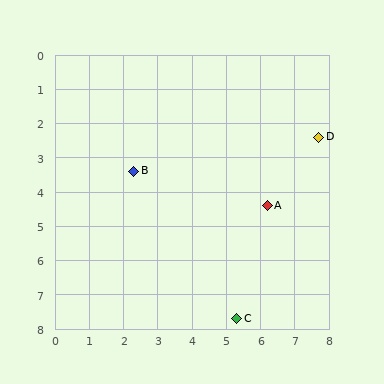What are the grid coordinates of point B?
Point B is at approximately (2.3, 3.4).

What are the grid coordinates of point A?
Point A is at approximately (6.2, 4.4).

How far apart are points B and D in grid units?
Points B and D are about 5.5 grid units apart.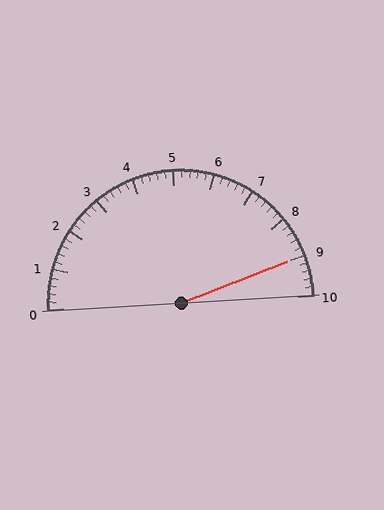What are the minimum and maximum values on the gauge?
The gauge ranges from 0 to 10.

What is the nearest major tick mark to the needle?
The nearest major tick mark is 9.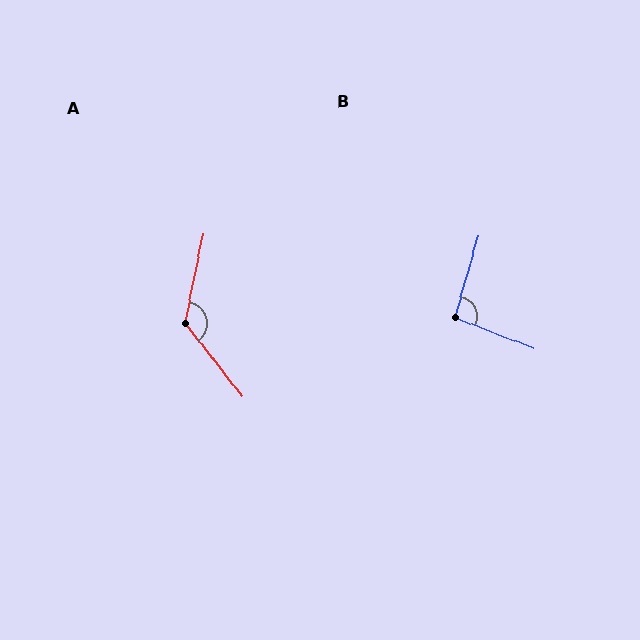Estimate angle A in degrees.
Approximately 131 degrees.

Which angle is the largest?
A, at approximately 131 degrees.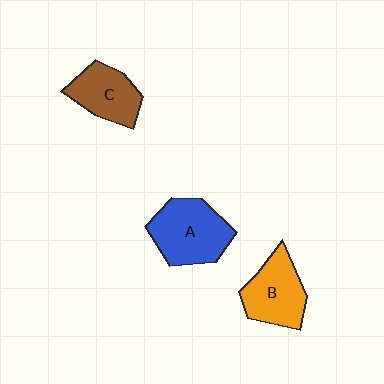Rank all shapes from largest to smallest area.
From largest to smallest: A (blue), B (orange), C (brown).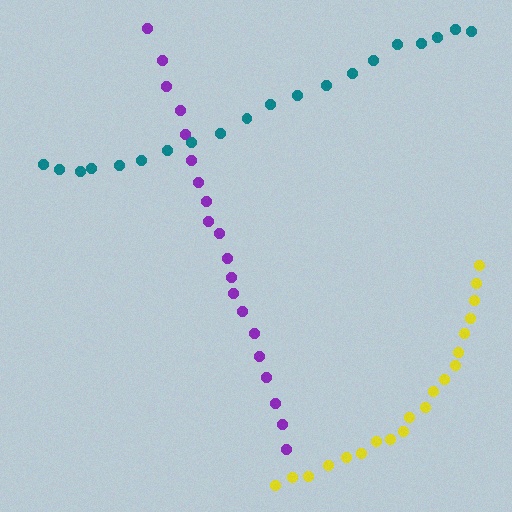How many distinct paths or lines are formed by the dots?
There are 3 distinct paths.